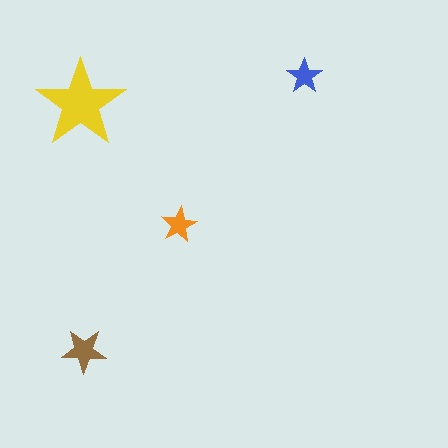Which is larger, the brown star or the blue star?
The brown one.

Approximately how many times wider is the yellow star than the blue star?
About 2.5 times wider.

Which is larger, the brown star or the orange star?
The brown one.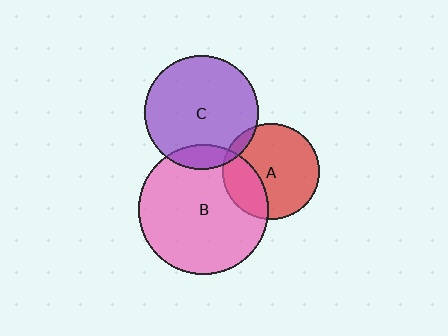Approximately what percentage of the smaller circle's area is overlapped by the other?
Approximately 30%.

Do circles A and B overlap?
Yes.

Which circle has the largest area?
Circle B (pink).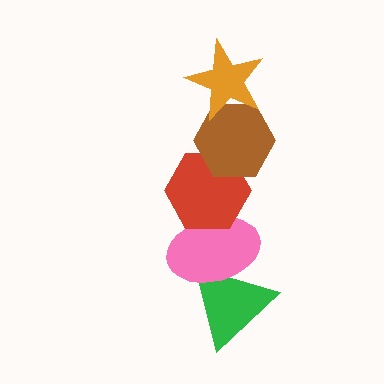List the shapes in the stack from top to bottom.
From top to bottom: the orange star, the brown hexagon, the red hexagon, the pink ellipse, the green triangle.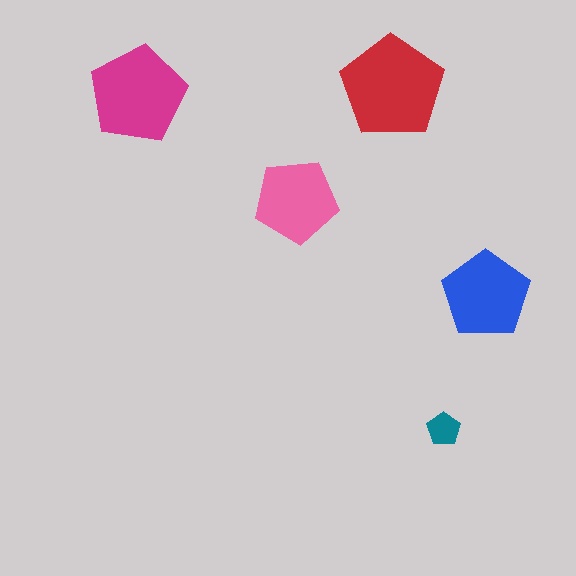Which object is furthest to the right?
The blue pentagon is rightmost.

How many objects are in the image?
There are 5 objects in the image.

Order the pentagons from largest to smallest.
the red one, the magenta one, the blue one, the pink one, the teal one.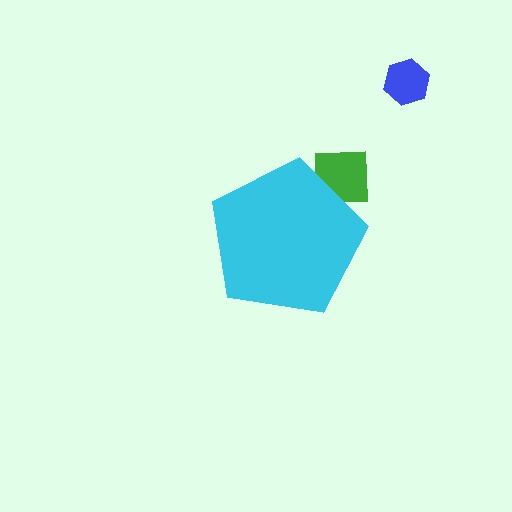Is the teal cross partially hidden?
Yes, the teal cross is partially hidden behind the cyan pentagon.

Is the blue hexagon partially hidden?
No, the blue hexagon is fully visible.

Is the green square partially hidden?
Yes, the green square is partially hidden behind the cyan pentagon.